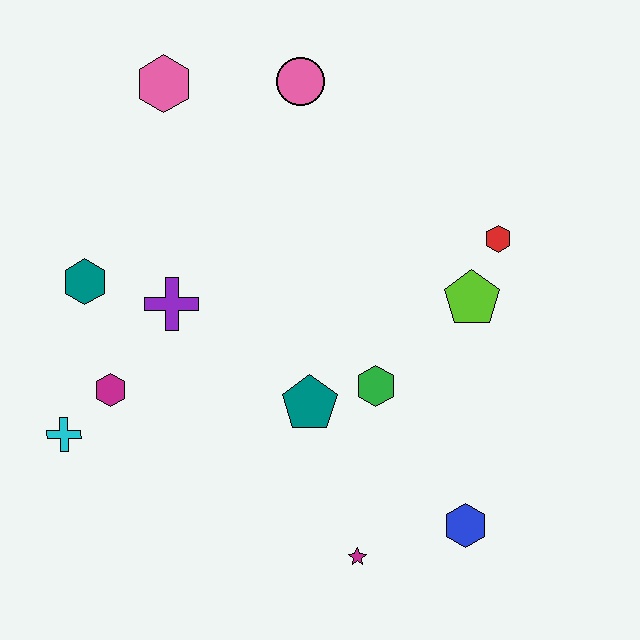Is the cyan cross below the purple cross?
Yes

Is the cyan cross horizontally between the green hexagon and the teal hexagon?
No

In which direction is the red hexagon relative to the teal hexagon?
The red hexagon is to the right of the teal hexagon.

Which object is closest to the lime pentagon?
The red hexagon is closest to the lime pentagon.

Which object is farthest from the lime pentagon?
The cyan cross is farthest from the lime pentagon.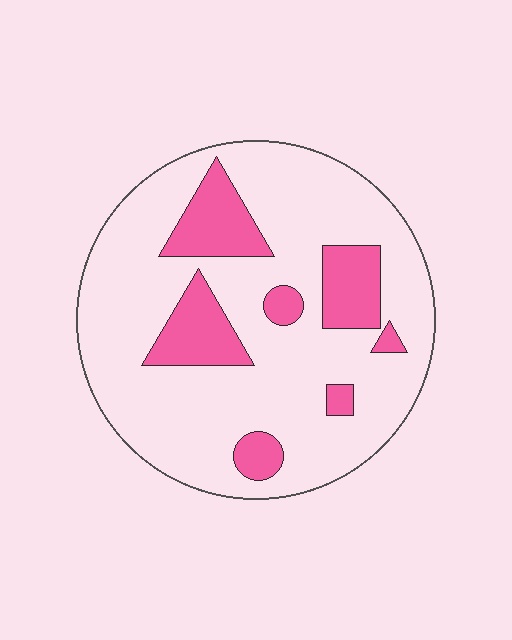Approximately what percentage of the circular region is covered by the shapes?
Approximately 20%.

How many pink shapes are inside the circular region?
7.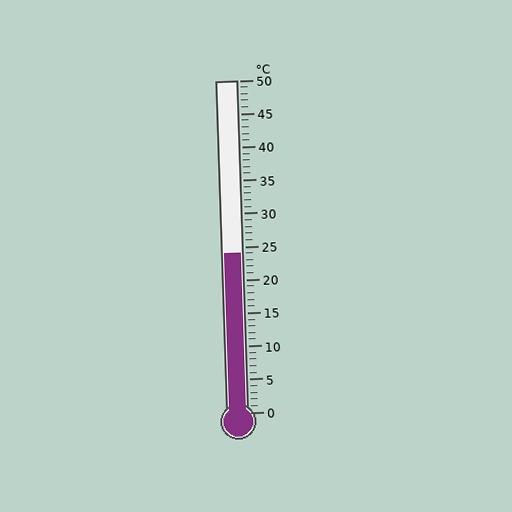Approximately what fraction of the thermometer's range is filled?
The thermometer is filled to approximately 50% of its range.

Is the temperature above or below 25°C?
The temperature is below 25°C.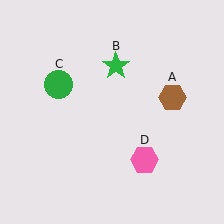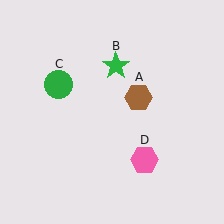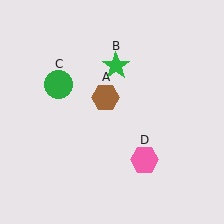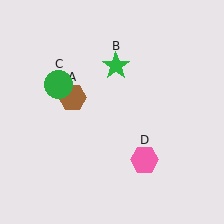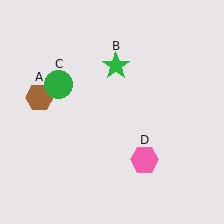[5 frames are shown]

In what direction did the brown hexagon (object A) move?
The brown hexagon (object A) moved left.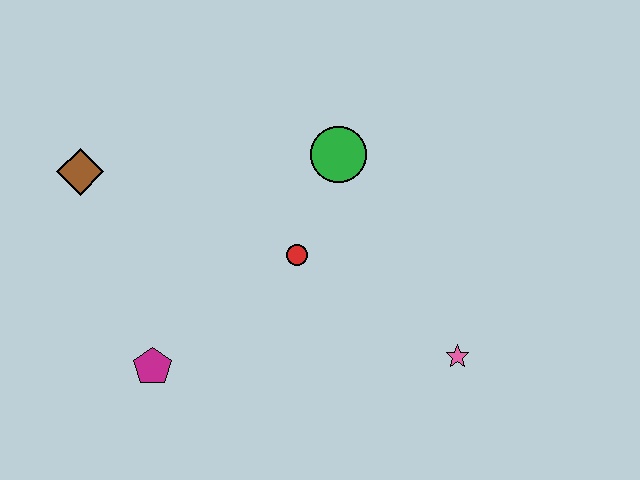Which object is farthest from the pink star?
The brown diamond is farthest from the pink star.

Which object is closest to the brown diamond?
The magenta pentagon is closest to the brown diamond.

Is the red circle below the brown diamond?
Yes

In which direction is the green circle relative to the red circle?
The green circle is above the red circle.